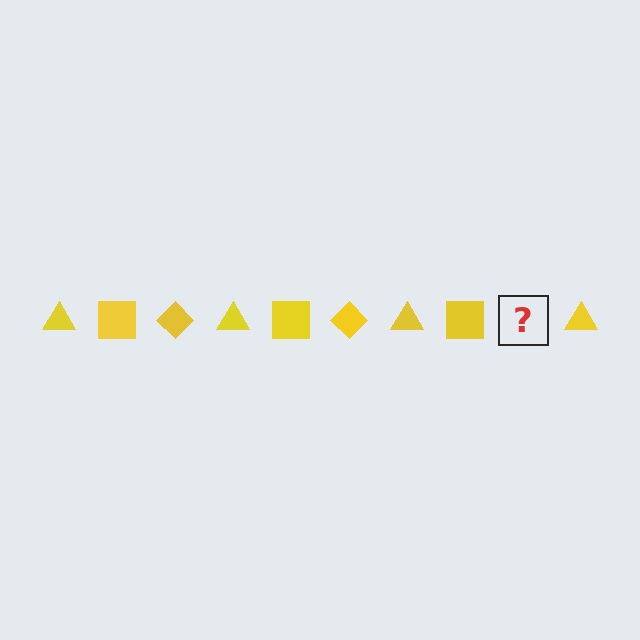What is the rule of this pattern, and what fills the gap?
The rule is that the pattern cycles through triangle, square, diamond shapes in yellow. The gap should be filled with a yellow diamond.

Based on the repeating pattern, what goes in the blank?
The blank should be a yellow diamond.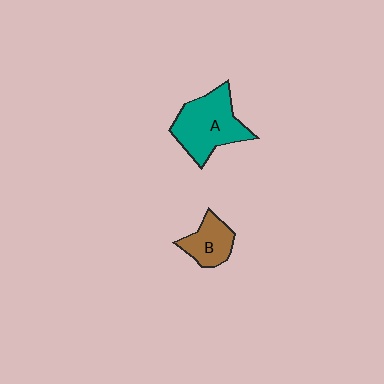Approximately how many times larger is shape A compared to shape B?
Approximately 1.8 times.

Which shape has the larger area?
Shape A (teal).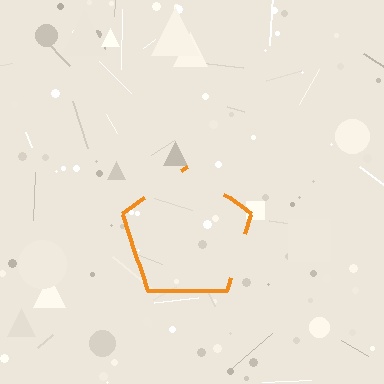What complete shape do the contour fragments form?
The contour fragments form a pentagon.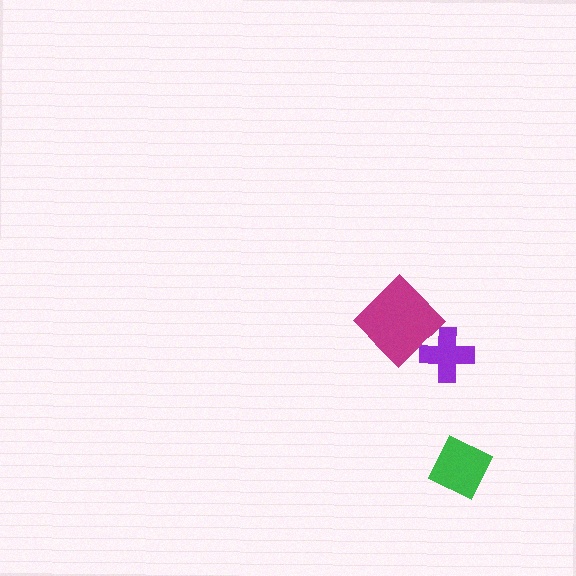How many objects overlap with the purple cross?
1 object overlaps with the purple cross.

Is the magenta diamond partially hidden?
No, no other shape covers it.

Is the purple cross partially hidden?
Yes, it is partially covered by another shape.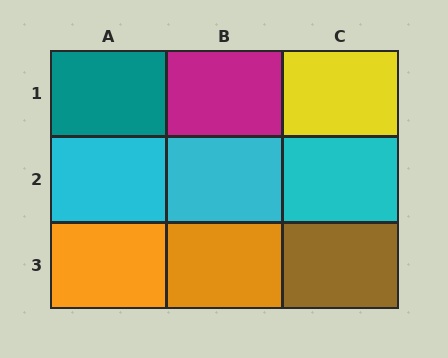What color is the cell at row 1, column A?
Teal.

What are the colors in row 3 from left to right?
Orange, orange, brown.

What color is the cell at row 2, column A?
Cyan.